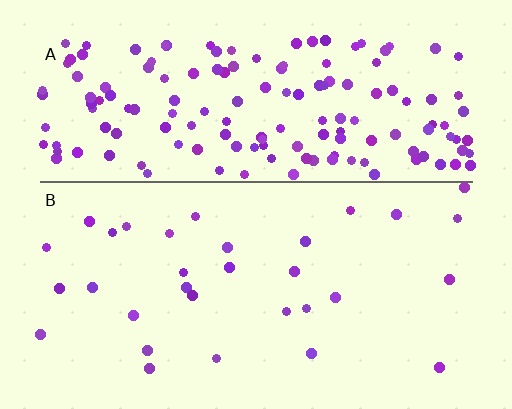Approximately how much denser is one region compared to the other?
Approximately 5.2× — region A over region B.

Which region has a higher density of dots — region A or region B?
A (the top).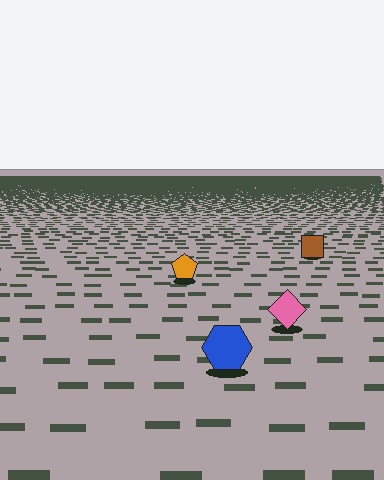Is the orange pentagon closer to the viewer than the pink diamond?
No. The pink diamond is closer — you can tell from the texture gradient: the ground texture is coarser near it.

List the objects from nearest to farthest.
From nearest to farthest: the blue hexagon, the pink diamond, the orange pentagon, the brown square.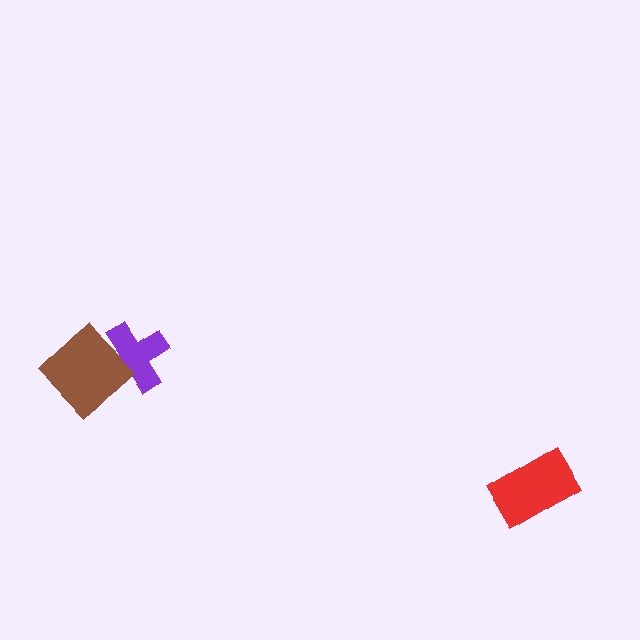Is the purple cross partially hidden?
Yes, it is partially covered by another shape.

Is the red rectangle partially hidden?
No, no other shape covers it.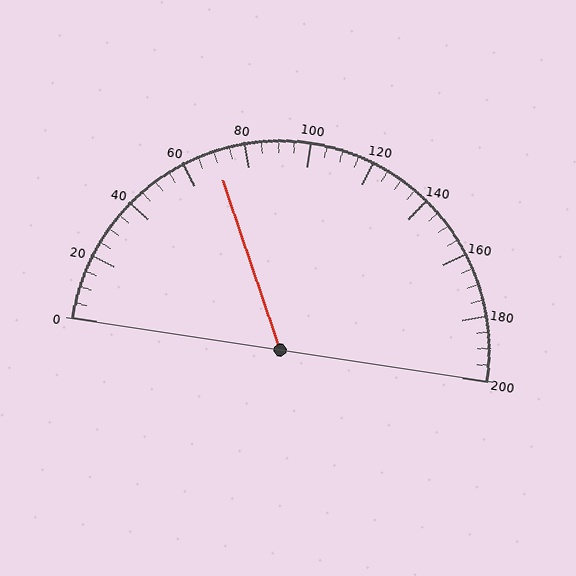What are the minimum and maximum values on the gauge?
The gauge ranges from 0 to 200.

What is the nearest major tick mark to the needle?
The nearest major tick mark is 80.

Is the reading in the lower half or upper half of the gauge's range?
The reading is in the lower half of the range (0 to 200).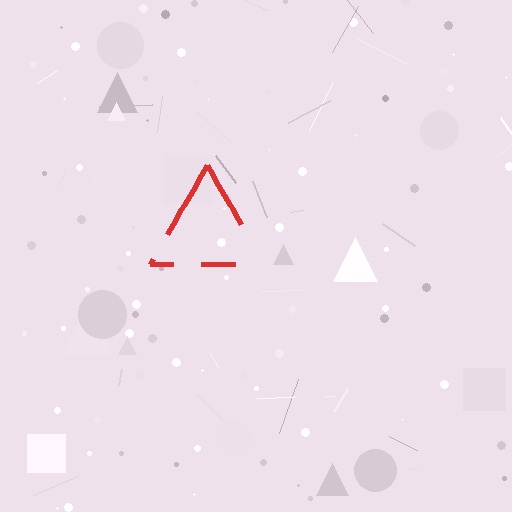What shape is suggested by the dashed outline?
The dashed outline suggests a triangle.